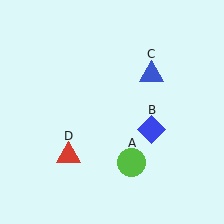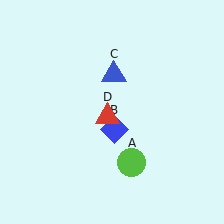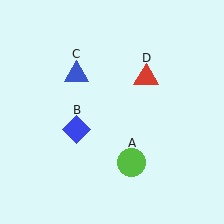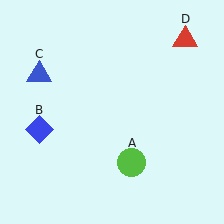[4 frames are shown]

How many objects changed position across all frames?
3 objects changed position: blue diamond (object B), blue triangle (object C), red triangle (object D).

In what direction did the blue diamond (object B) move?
The blue diamond (object B) moved left.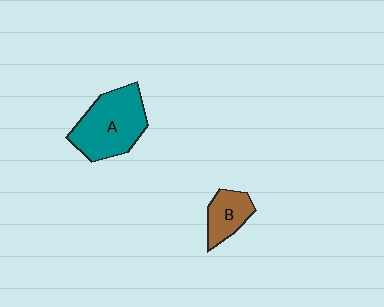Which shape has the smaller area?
Shape B (brown).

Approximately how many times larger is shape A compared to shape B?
Approximately 2.1 times.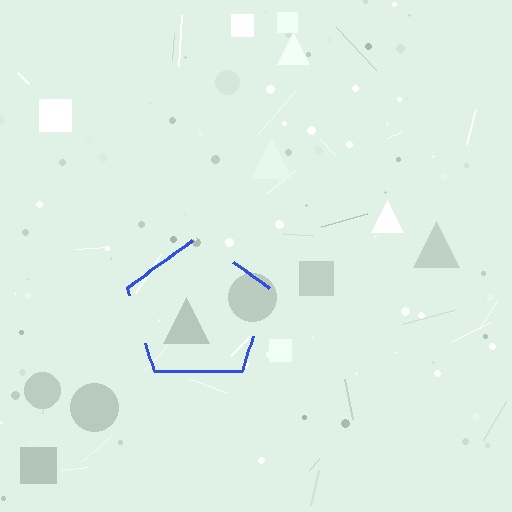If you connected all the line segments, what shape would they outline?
They would outline a pentagon.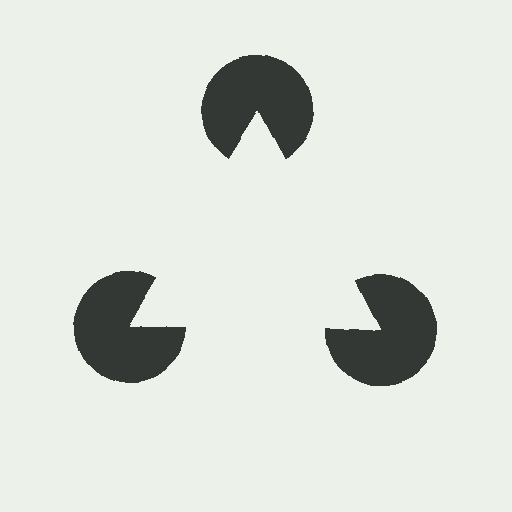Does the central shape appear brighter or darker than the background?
It typically appears slightly brighter than the background, even though no actual brightness change is drawn.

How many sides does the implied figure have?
3 sides.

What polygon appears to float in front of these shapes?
An illusory triangle — its edges are inferred from the aligned wedge cuts in the pac-man discs, not physically drawn.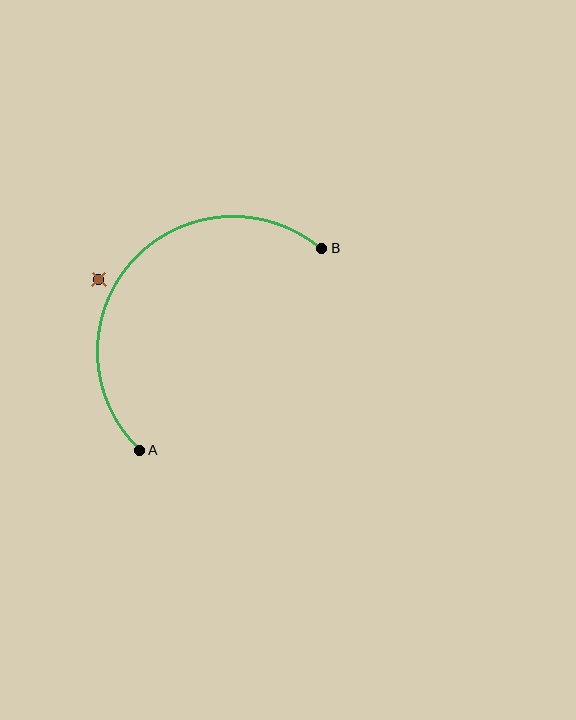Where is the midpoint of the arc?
The arc midpoint is the point on the curve farthest from the straight line joining A and B. It sits above and to the left of that line.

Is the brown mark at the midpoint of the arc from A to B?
No — the brown mark does not lie on the arc at all. It sits slightly outside the curve.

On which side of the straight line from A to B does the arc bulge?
The arc bulges above and to the left of the straight line connecting A and B.